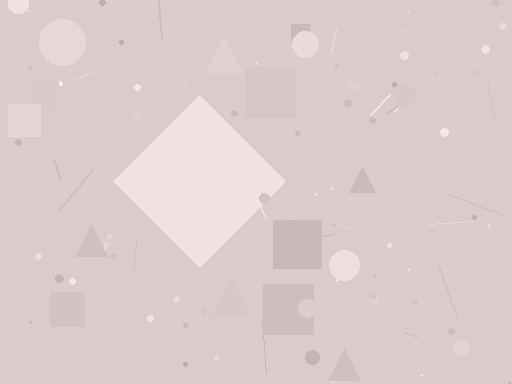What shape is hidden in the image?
A diamond is hidden in the image.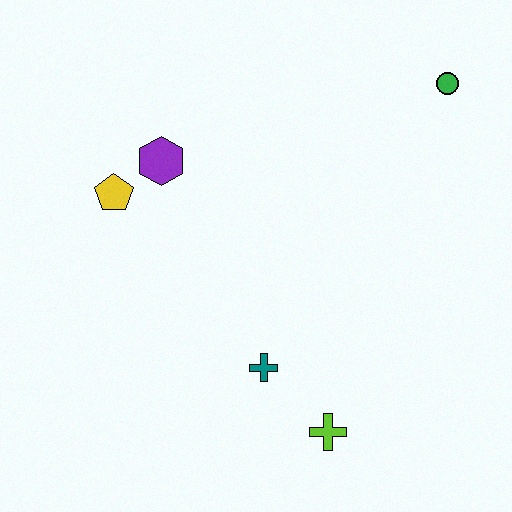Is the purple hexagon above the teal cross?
Yes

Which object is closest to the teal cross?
The lime cross is closest to the teal cross.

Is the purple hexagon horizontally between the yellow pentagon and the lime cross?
Yes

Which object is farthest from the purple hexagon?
The lime cross is farthest from the purple hexagon.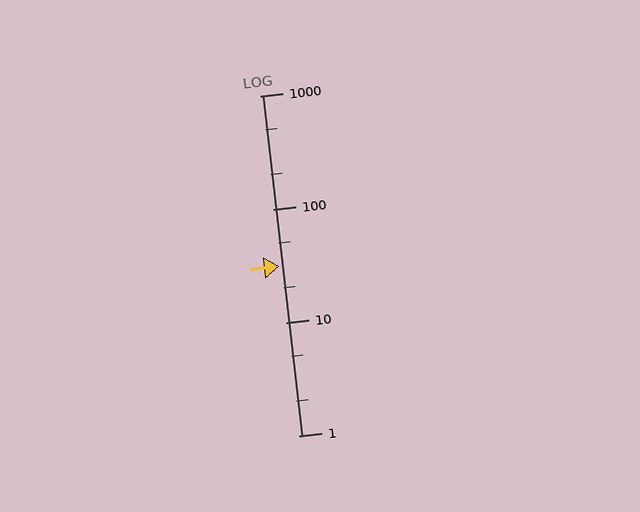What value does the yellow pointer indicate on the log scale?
The pointer indicates approximately 31.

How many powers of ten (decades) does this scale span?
The scale spans 3 decades, from 1 to 1000.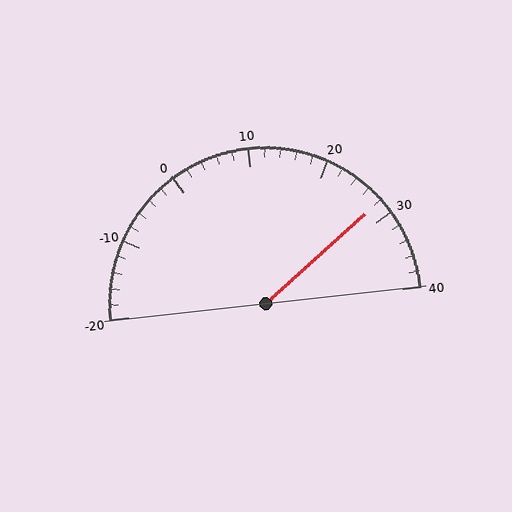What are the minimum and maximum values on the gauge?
The gauge ranges from -20 to 40.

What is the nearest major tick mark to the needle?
The nearest major tick mark is 30.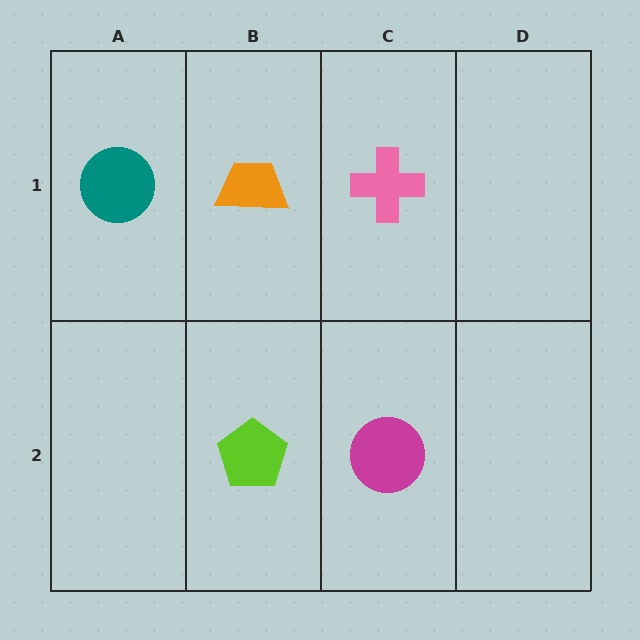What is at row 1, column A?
A teal circle.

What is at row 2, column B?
A lime pentagon.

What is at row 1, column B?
An orange trapezoid.